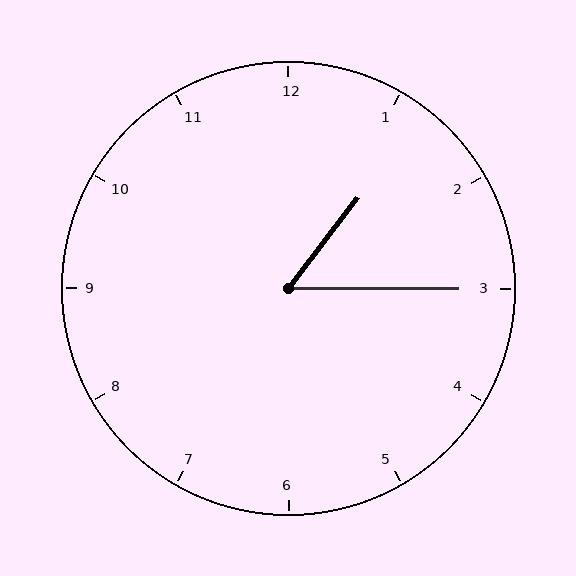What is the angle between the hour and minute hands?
Approximately 52 degrees.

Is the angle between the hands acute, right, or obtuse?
It is acute.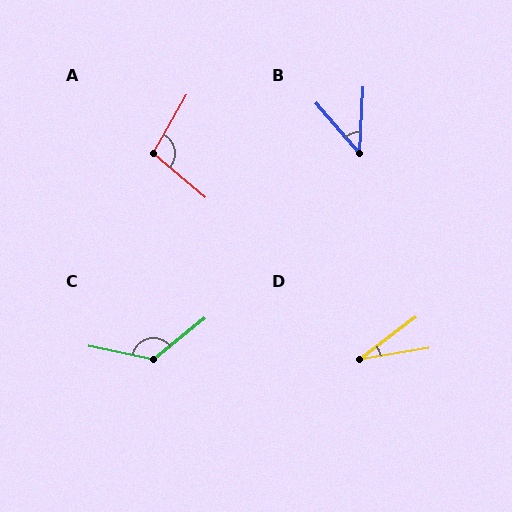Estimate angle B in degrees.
Approximately 44 degrees.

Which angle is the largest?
C, at approximately 130 degrees.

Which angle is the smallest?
D, at approximately 27 degrees.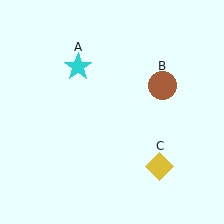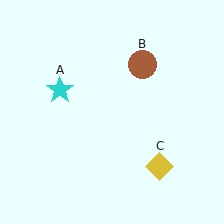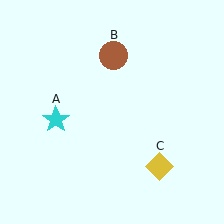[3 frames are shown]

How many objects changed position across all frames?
2 objects changed position: cyan star (object A), brown circle (object B).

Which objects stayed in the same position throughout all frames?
Yellow diamond (object C) remained stationary.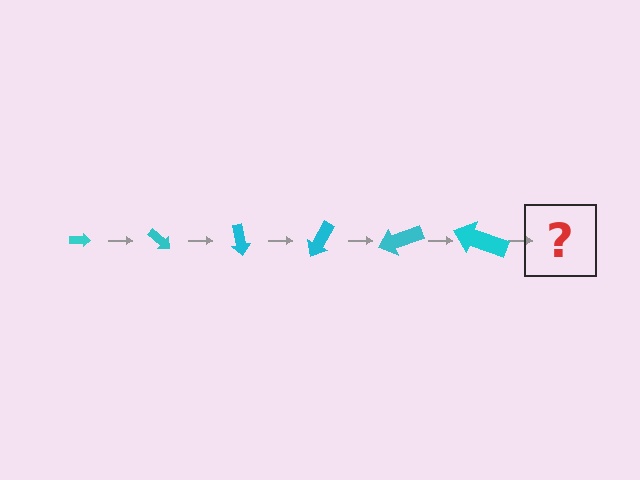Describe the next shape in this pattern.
It should be an arrow, larger than the previous one and rotated 240 degrees from the start.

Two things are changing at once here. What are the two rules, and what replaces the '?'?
The two rules are that the arrow grows larger each step and it rotates 40 degrees each step. The '?' should be an arrow, larger than the previous one and rotated 240 degrees from the start.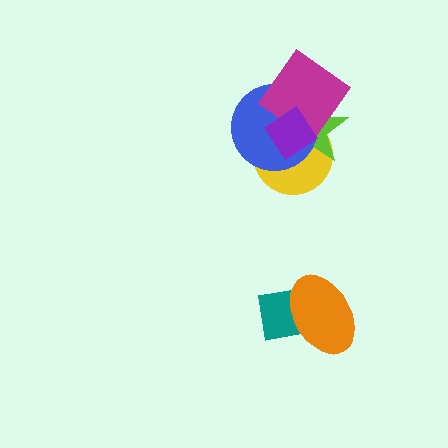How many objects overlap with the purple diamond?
4 objects overlap with the purple diamond.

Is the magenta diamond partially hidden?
Yes, it is partially covered by another shape.